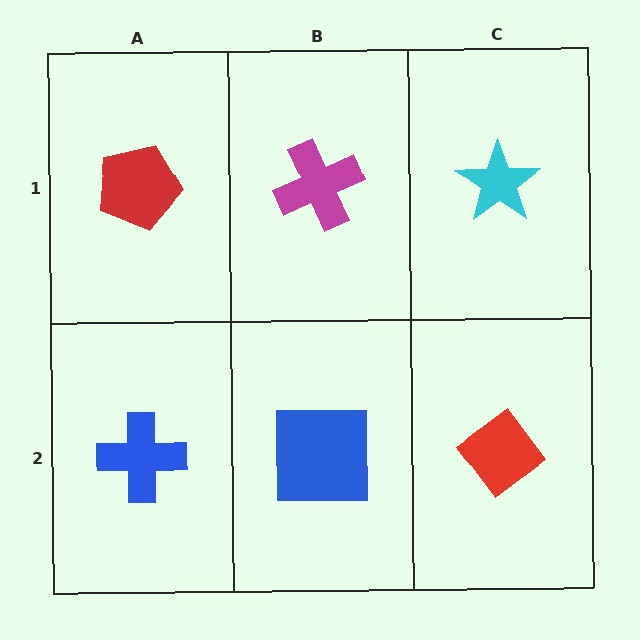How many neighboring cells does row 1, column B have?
3.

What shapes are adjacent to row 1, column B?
A blue square (row 2, column B), a red pentagon (row 1, column A), a cyan star (row 1, column C).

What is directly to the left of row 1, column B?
A red pentagon.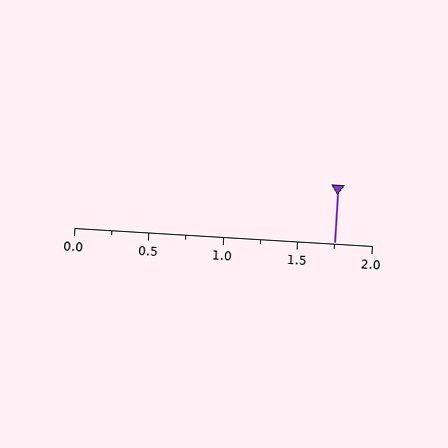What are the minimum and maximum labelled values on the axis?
The axis runs from 0.0 to 2.0.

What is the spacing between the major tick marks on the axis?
The major ticks are spaced 0.5 apart.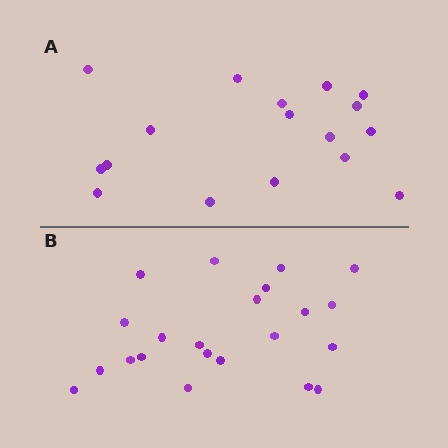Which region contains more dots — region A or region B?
Region B (the bottom region) has more dots.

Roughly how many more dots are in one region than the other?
Region B has about 5 more dots than region A.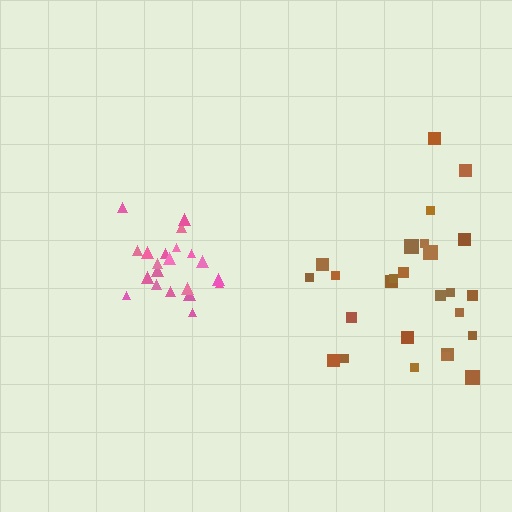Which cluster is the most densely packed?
Pink.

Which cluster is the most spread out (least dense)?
Brown.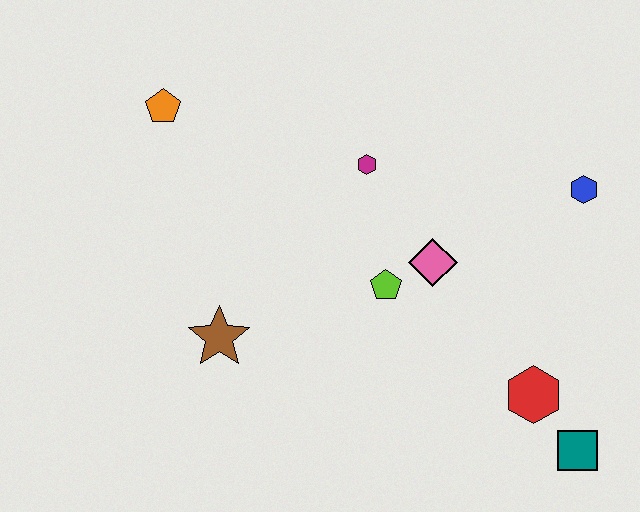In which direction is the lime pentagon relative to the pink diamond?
The lime pentagon is to the left of the pink diamond.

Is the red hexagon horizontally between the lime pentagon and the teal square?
Yes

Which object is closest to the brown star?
The lime pentagon is closest to the brown star.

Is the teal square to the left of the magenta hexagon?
No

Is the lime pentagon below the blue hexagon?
Yes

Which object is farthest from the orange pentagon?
The teal square is farthest from the orange pentagon.